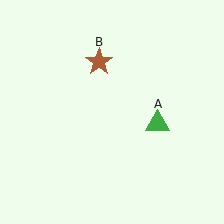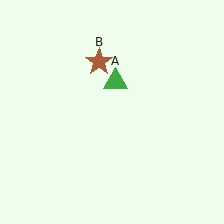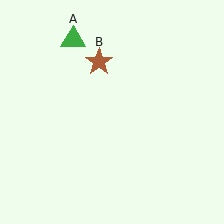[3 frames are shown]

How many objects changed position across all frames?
1 object changed position: green triangle (object A).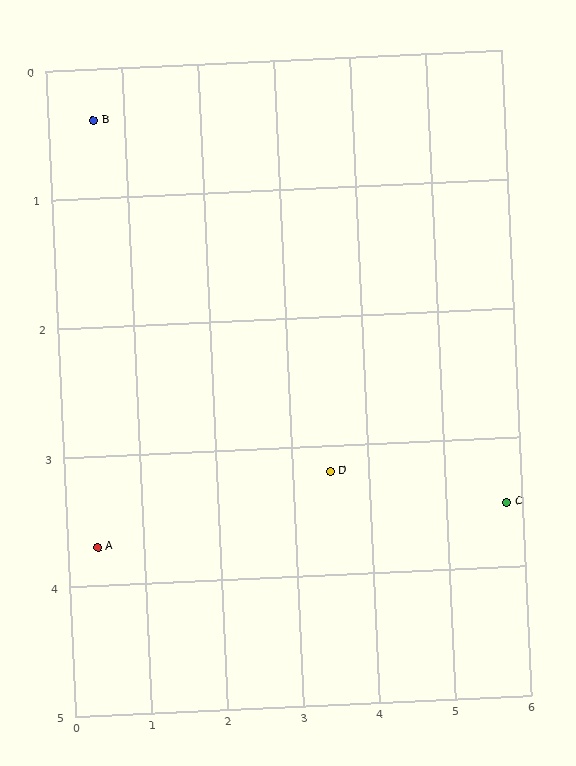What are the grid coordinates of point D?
Point D is at approximately (3.5, 3.2).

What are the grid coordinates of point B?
Point B is at approximately (0.6, 0.4).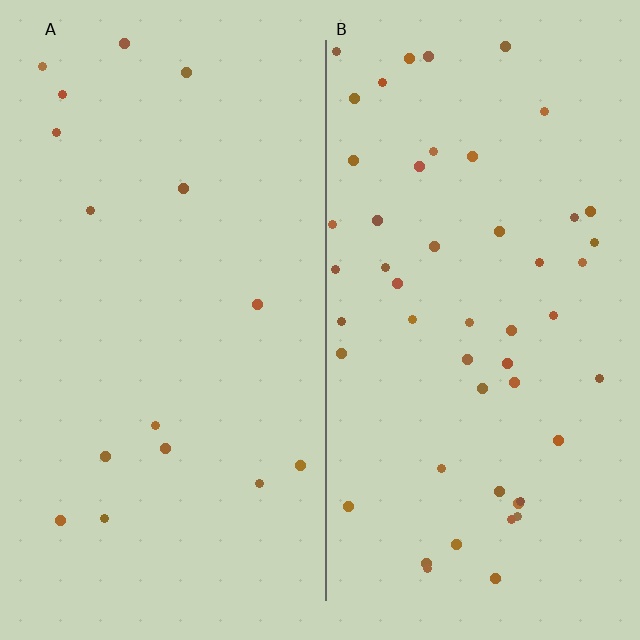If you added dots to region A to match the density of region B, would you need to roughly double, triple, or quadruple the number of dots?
Approximately triple.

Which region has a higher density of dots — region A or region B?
B (the right).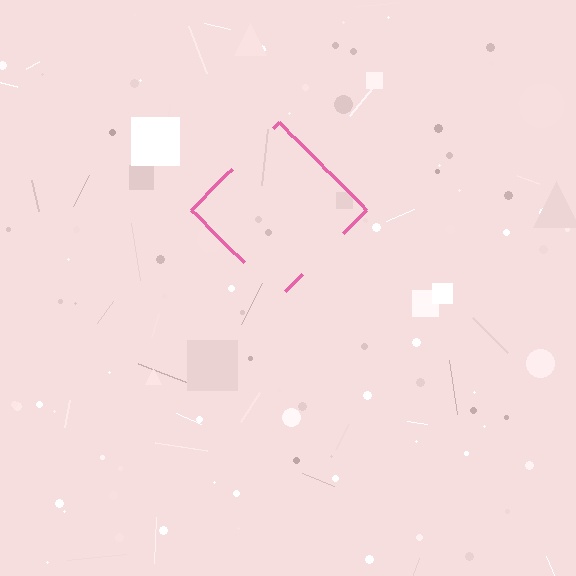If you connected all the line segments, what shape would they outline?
They would outline a diamond.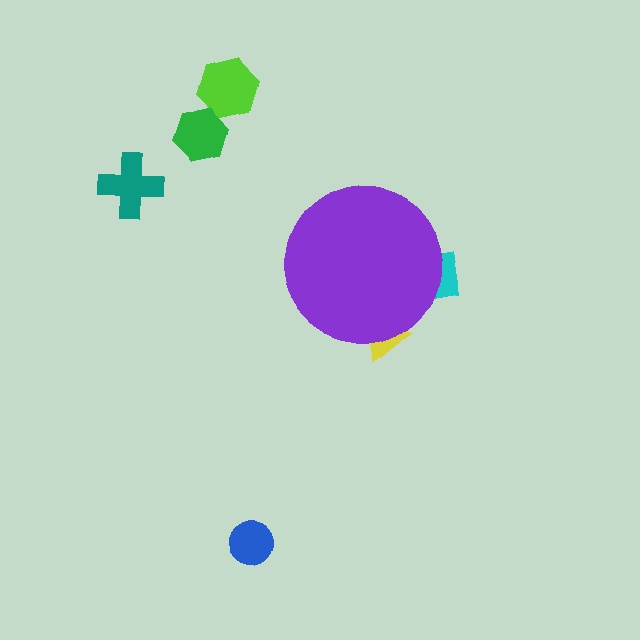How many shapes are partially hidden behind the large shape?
2 shapes are partially hidden.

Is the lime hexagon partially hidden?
No, the lime hexagon is fully visible.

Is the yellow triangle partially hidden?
Yes, the yellow triangle is partially hidden behind the purple circle.